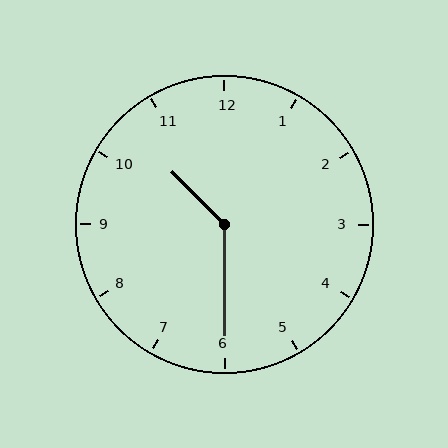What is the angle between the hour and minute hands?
Approximately 135 degrees.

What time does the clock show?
10:30.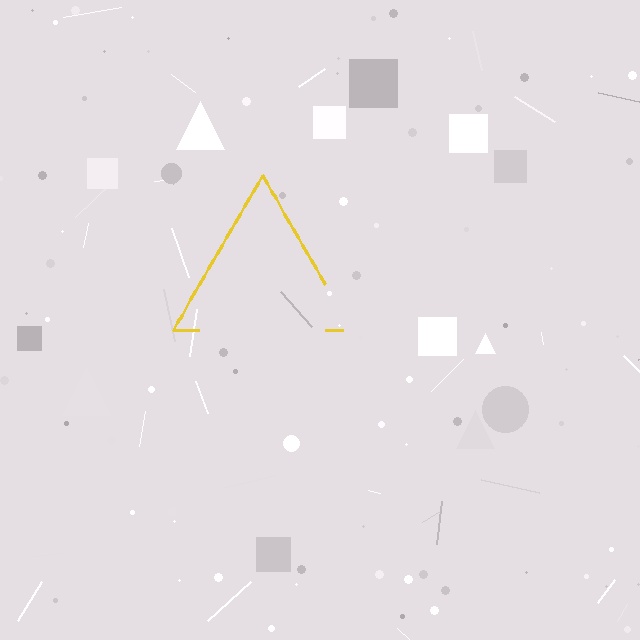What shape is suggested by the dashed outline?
The dashed outline suggests a triangle.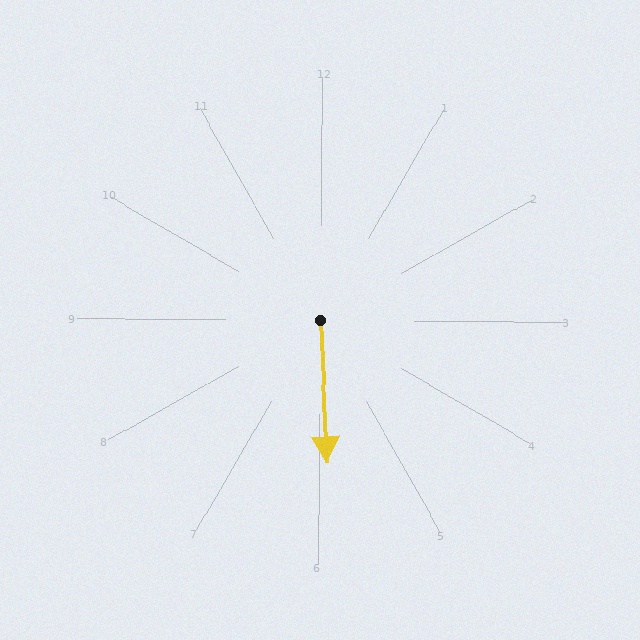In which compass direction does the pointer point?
South.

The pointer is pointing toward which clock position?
Roughly 6 o'clock.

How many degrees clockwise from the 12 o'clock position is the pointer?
Approximately 177 degrees.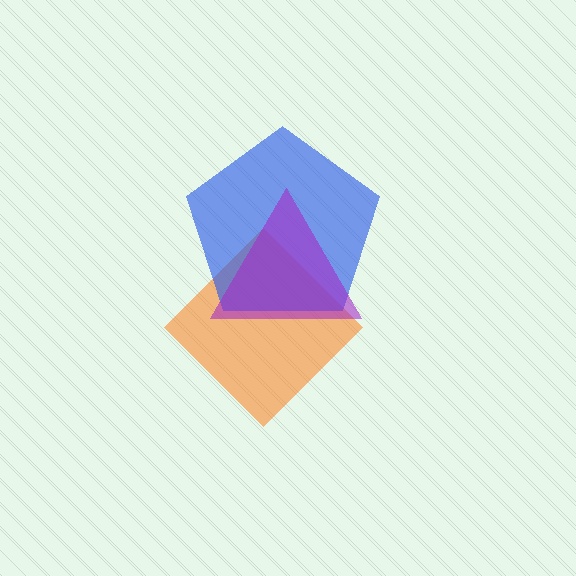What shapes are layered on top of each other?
The layered shapes are: an orange diamond, a blue pentagon, a purple triangle.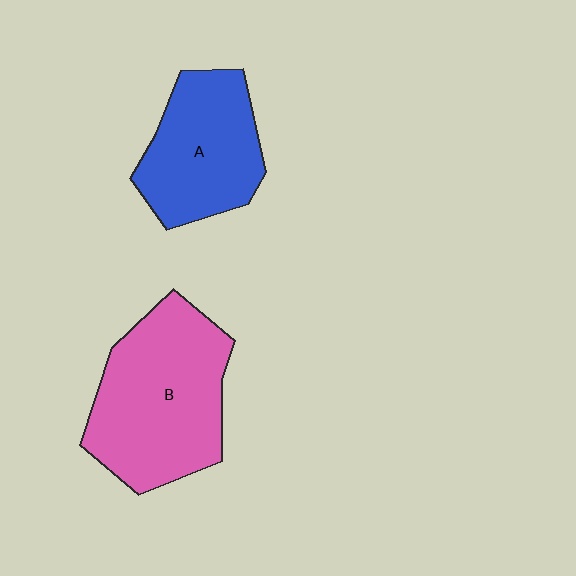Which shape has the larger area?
Shape B (pink).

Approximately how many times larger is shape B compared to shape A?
Approximately 1.4 times.